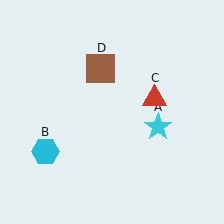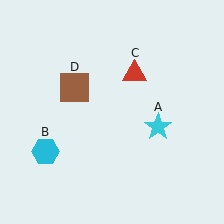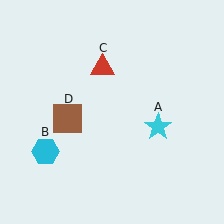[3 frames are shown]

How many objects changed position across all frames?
2 objects changed position: red triangle (object C), brown square (object D).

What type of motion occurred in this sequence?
The red triangle (object C), brown square (object D) rotated counterclockwise around the center of the scene.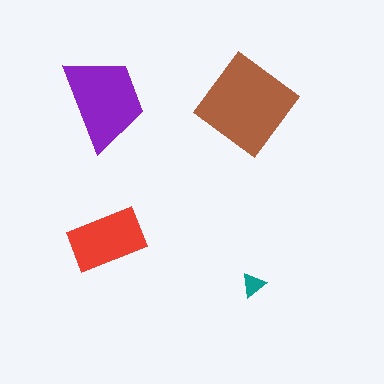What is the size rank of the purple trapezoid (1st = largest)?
2nd.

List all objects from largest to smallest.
The brown diamond, the purple trapezoid, the red rectangle, the teal triangle.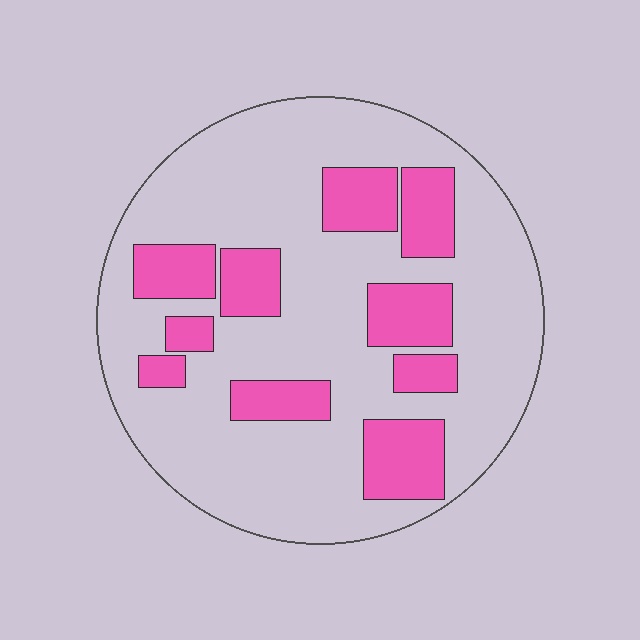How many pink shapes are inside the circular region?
10.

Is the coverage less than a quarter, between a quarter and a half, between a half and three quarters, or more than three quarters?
Between a quarter and a half.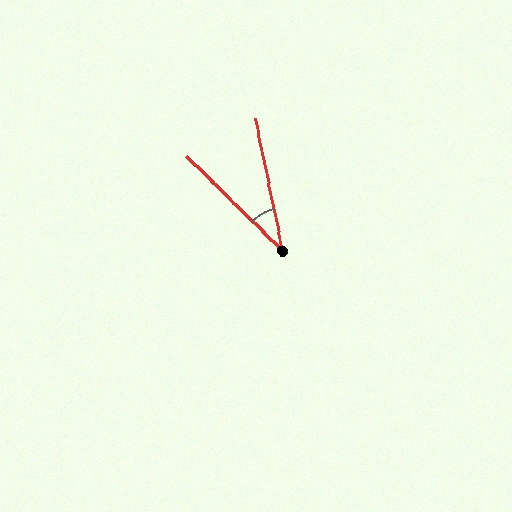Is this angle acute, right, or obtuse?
It is acute.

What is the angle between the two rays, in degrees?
Approximately 34 degrees.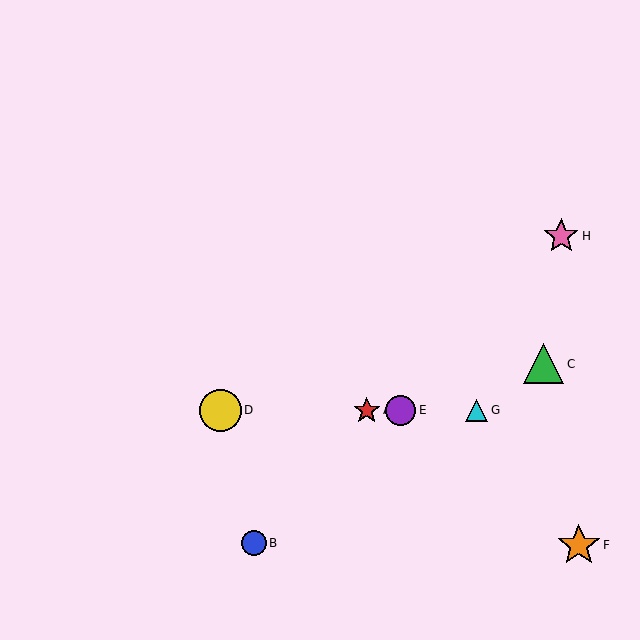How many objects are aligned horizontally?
4 objects (A, D, E, G) are aligned horizontally.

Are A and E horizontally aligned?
Yes, both are at y≈410.